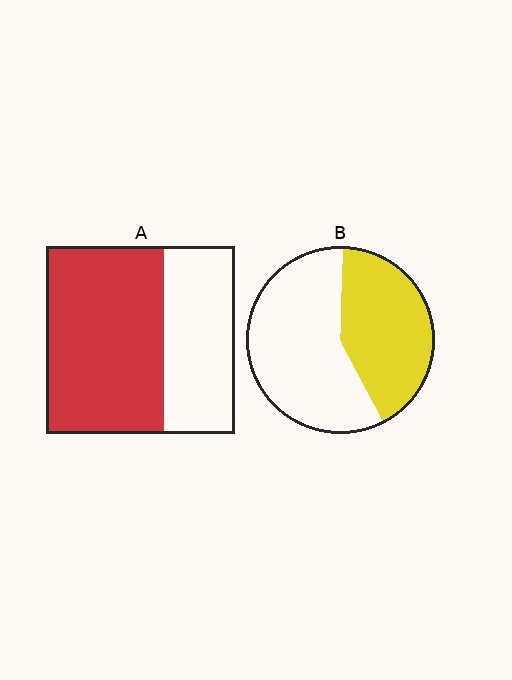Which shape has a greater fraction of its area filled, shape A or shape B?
Shape A.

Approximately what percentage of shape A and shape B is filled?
A is approximately 60% and B is approximately 40%.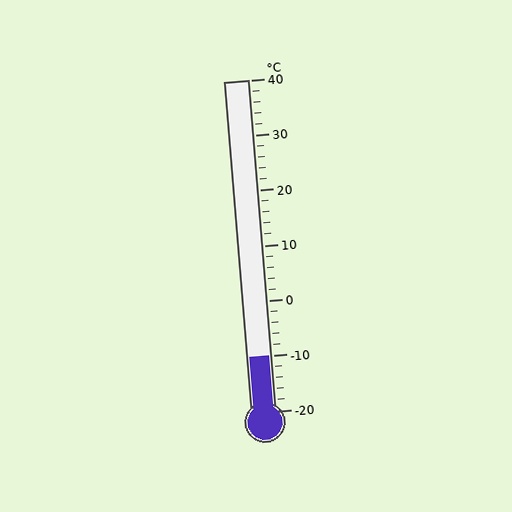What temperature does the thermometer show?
The thermometer shows approximately -10°C.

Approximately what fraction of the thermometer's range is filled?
The thermometer is filled to approximately 15% of its range.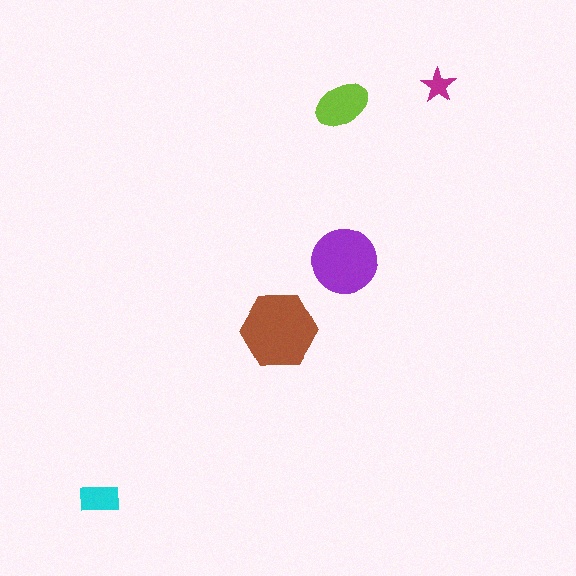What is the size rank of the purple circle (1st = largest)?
2nd.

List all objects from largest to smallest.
The brown hexagon, the purple circle, the lime ellipse, the cyan rectangle, the magenta star.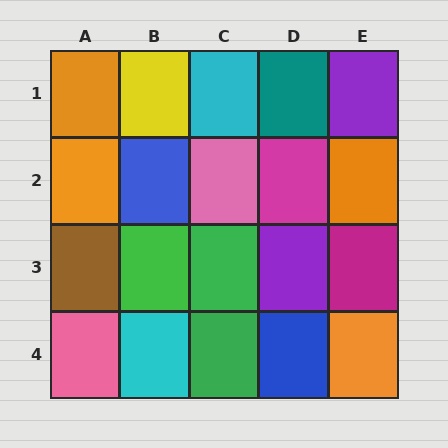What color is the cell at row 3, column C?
Green.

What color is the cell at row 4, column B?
Cyan.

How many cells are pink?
2 cells are pink.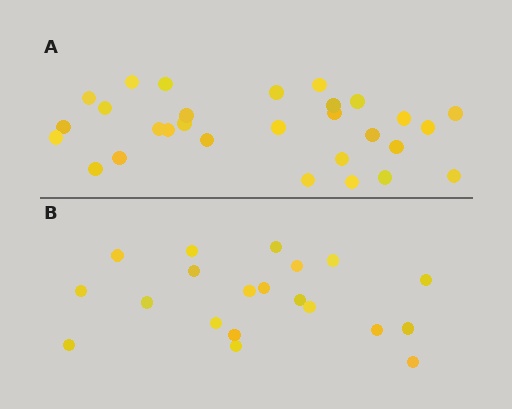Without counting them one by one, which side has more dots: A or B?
Region A (the top region) has more dots.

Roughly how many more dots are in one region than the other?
Region A has roughly 8 or so more dots than region B.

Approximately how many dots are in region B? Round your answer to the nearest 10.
About 20 dots.